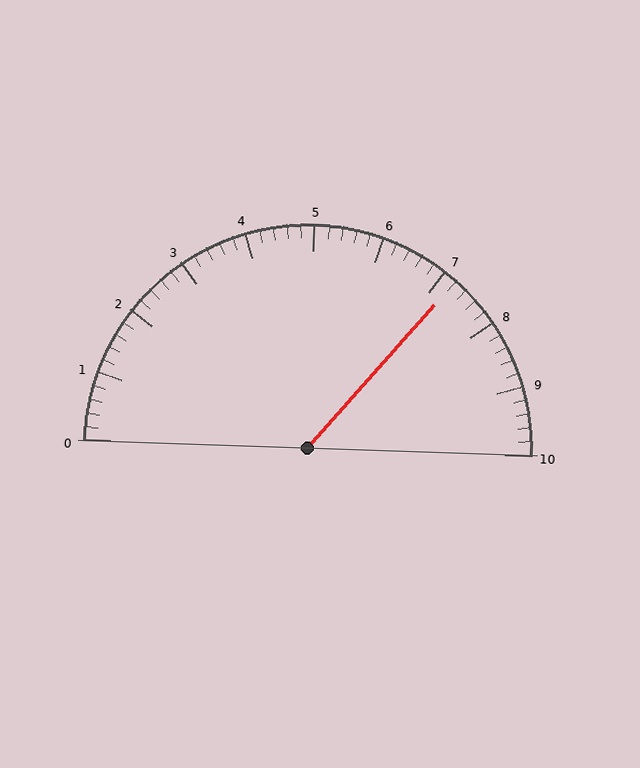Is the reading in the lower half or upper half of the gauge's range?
The reading is in the upper half of the range (0 to 10).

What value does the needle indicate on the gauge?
The needle indicates approximately 7.2.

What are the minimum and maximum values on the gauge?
The gauge ranges from 0 to 10.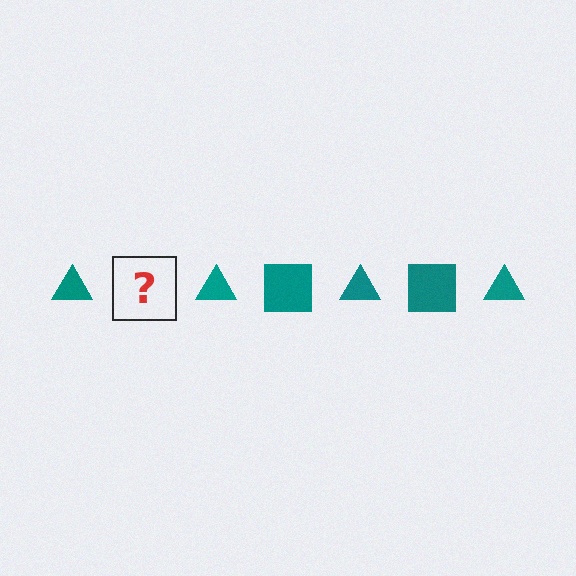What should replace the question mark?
The question mark should be replaced with a teal square.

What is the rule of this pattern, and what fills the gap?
The rule is that the pattern cycles through triangle, square shapes in teal. The gap should be filled with a teal square.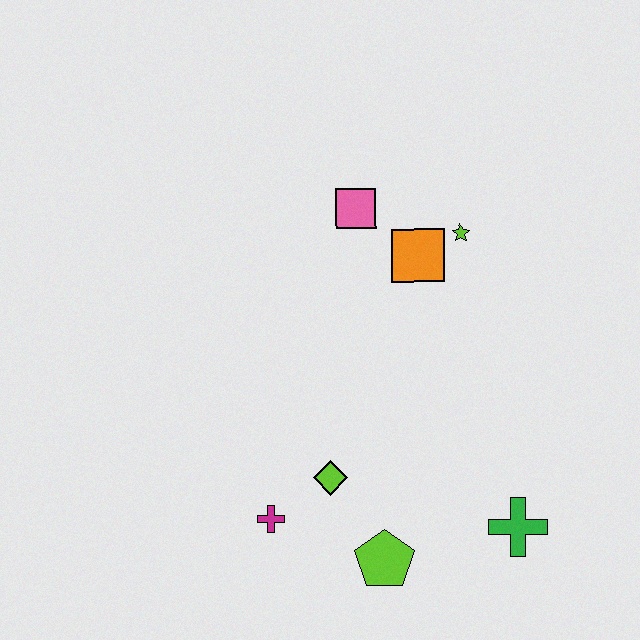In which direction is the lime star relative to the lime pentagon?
The lime star is above the lime pentagon.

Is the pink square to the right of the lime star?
No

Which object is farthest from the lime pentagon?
The pink square is farthest from the lime pentagon.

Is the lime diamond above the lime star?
No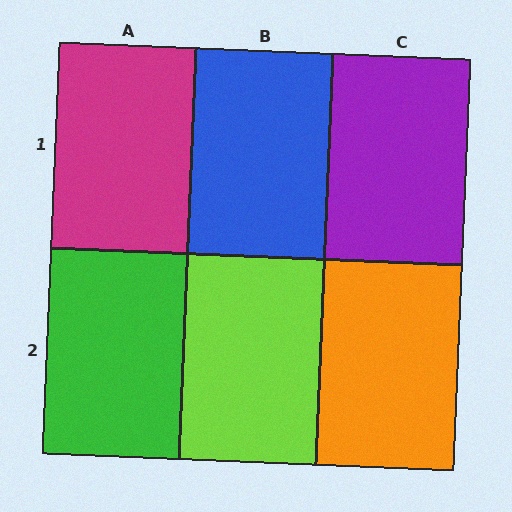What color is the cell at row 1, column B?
Blue.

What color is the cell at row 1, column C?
Purple.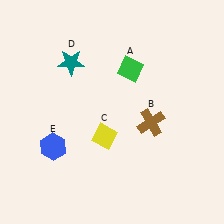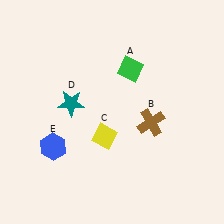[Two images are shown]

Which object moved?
The teal star (D) moved down.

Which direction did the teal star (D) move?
The teal star (D) moved down.